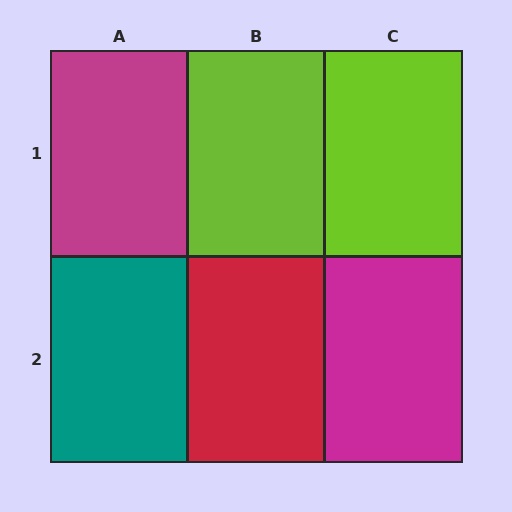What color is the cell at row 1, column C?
Lime.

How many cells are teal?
1 cell is teal.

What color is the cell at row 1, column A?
Magenta.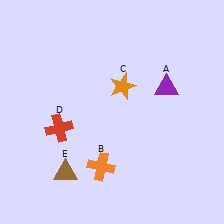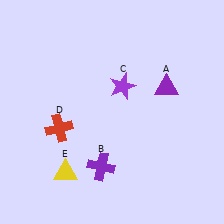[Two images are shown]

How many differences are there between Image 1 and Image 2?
There are 3 differences between the two images.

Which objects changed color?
B changed from orange to purple. C changed from orange to purple. E changed from brown to yellow.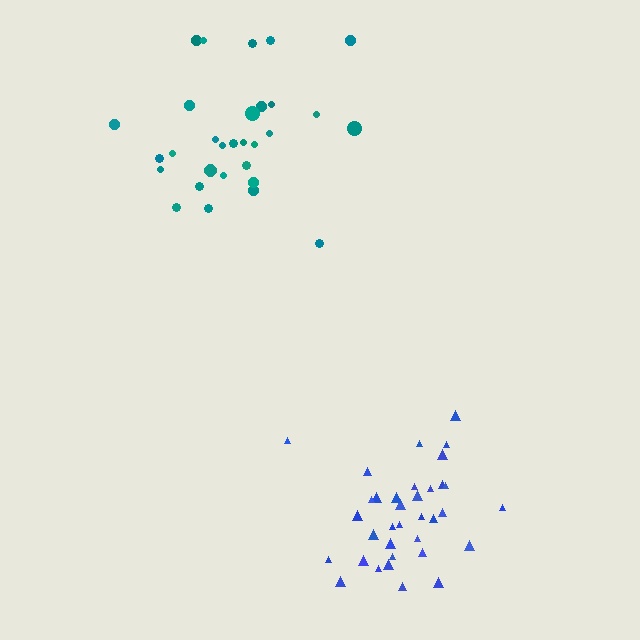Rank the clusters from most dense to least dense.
blue, teal.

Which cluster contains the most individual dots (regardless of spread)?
Blue (35).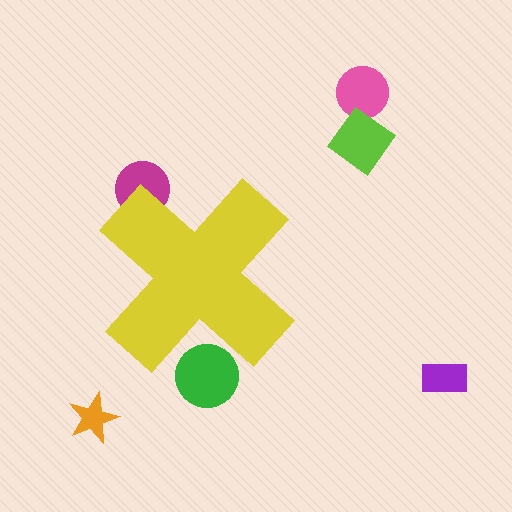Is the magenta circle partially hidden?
Yes, the magenta circle is partially hidden behind the yellow cross.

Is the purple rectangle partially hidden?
No, the purple rectangle is fully visible.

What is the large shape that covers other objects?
A yellow cross.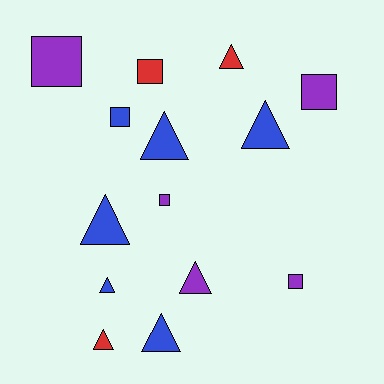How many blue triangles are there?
There are 5 blue triangles.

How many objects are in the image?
There are 14 objects.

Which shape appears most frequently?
Triangle, with 8 objects.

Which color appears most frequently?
Blue, with 6 objects.